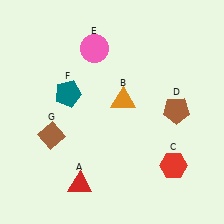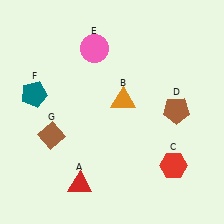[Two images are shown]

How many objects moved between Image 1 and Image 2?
1 object moved between the two images.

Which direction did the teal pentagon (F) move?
The teal pentagon (F) moved left.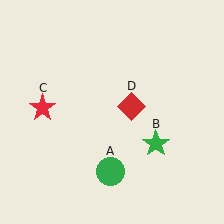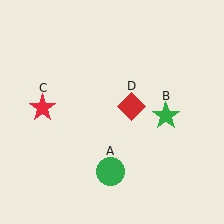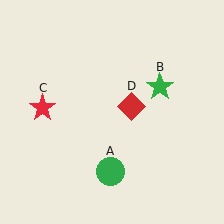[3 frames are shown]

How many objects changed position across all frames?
1 object changed position: green star (object B).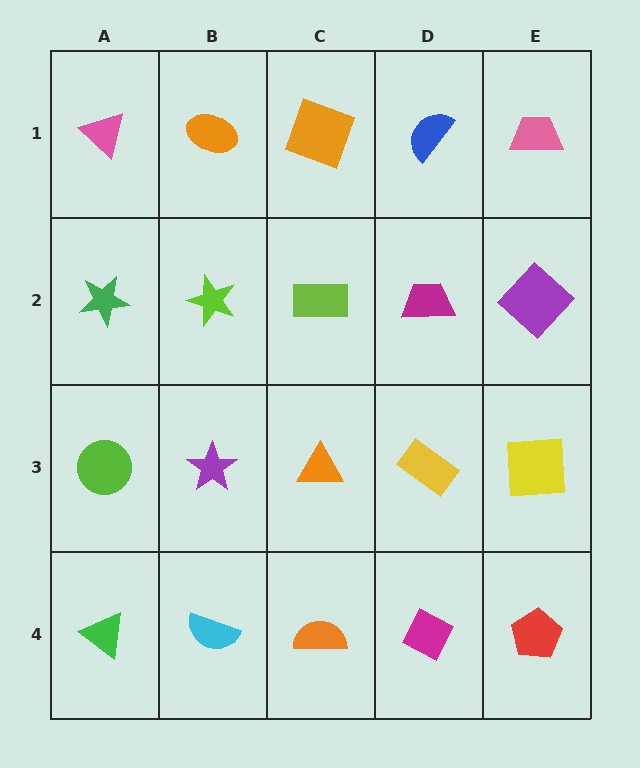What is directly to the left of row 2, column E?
A magenta trapezoid.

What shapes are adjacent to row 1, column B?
A lime star (row 2, column B), a pink triangle (row 1, column A), an orange square (row 1, column C).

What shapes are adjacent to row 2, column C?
An orange square (row 1, column C), an orange triangle (row 3, column C), a lime star (row 2, column B), a magenta trapezoid (row 2, column D).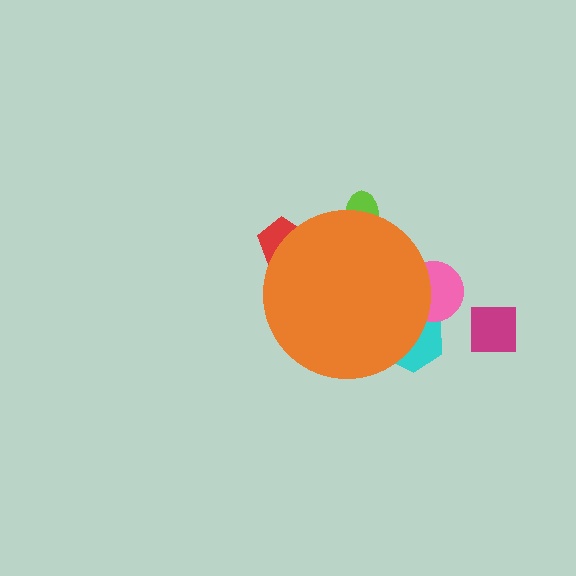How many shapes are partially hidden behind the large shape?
4 shapes are partially hidden.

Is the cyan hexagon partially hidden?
Yes, the cyan hexagon is partially hidden behind the orange circle.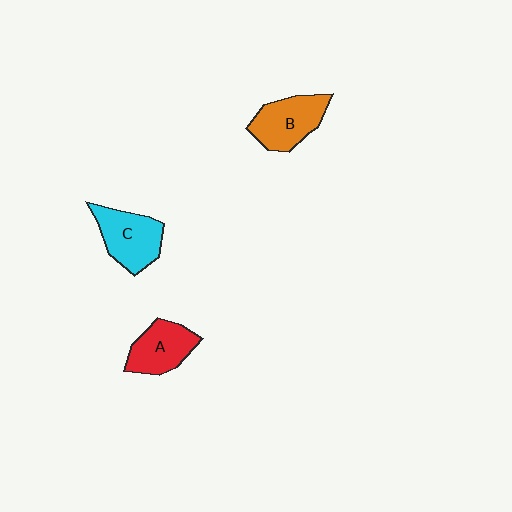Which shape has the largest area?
Shape C (cyan).